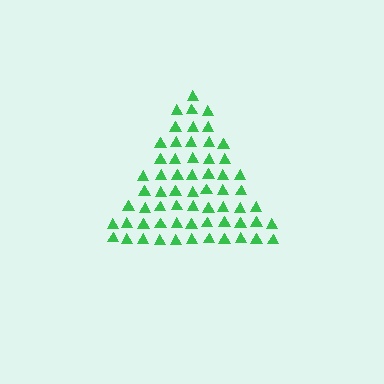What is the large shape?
The large shape is a triangle.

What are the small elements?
The small elements are triangles.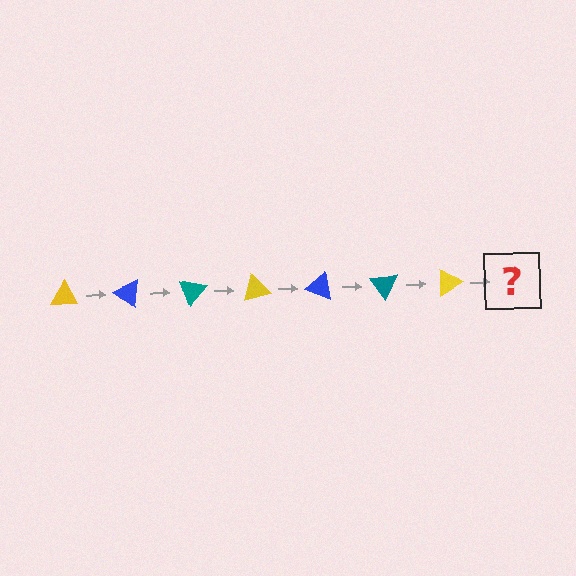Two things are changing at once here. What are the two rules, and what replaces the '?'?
The two rules are that it rotates 35 degrees each step and the color cycles through yellow, blue, and teal. The '?' should be a blue triangle, rotated 245 degrees from the start.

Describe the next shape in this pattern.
It should be a blue triangle, rotated 245 degrees from the start.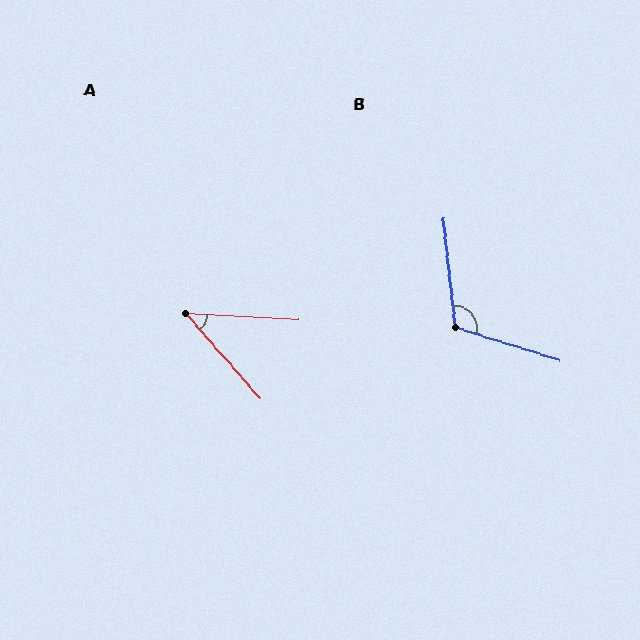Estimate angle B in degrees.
Approximately 114 degrees.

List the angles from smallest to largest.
A (46°), B (114°).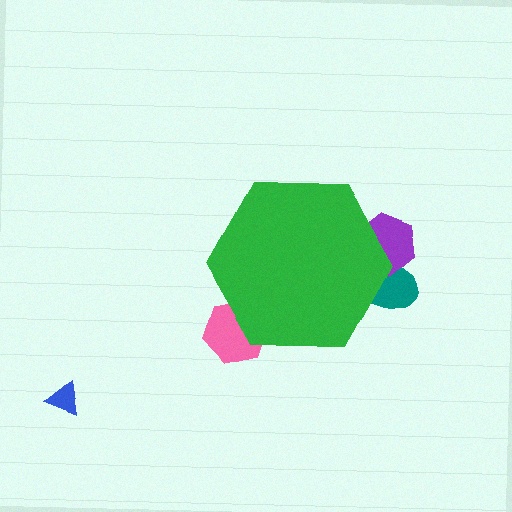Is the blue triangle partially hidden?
No, the blue triangle is fully visible.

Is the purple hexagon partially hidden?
Yes, the purple hexagon is partially hidden behind the green hexagon.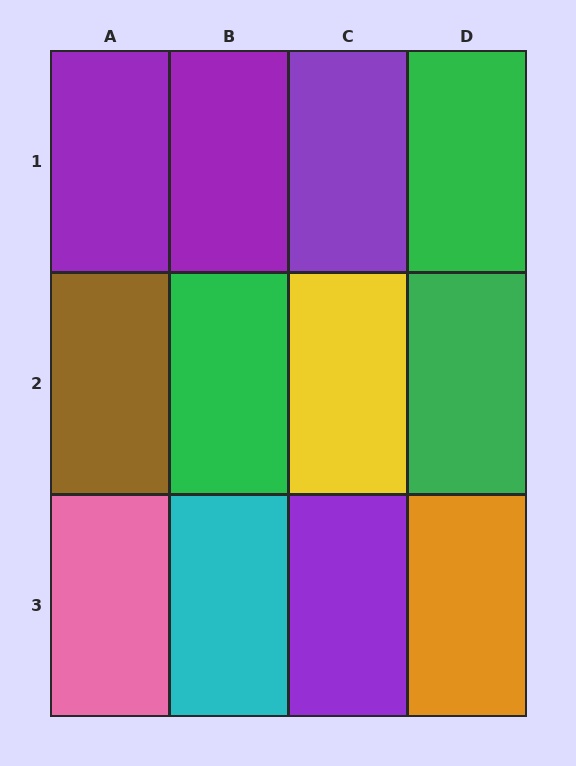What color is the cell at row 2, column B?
Green.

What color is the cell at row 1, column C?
Purple.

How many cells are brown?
1 cell is brown.